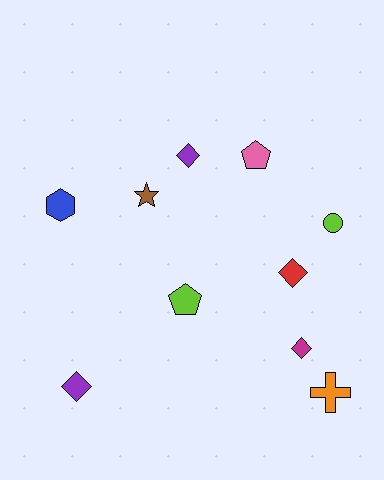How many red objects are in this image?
There is 1 red object.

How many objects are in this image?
There are 10 objects.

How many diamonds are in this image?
There are 4 diamonds.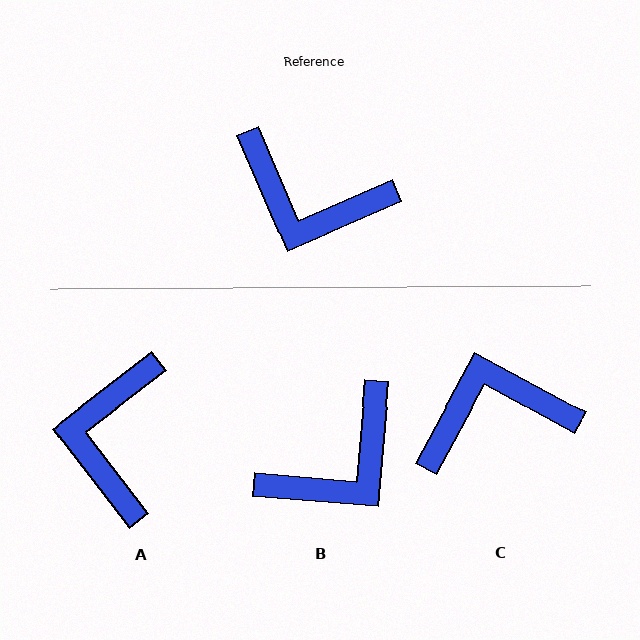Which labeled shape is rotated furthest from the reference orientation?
C, about 142 degrees away.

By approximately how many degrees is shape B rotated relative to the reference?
Approximately 62 degrees counter-clockwise.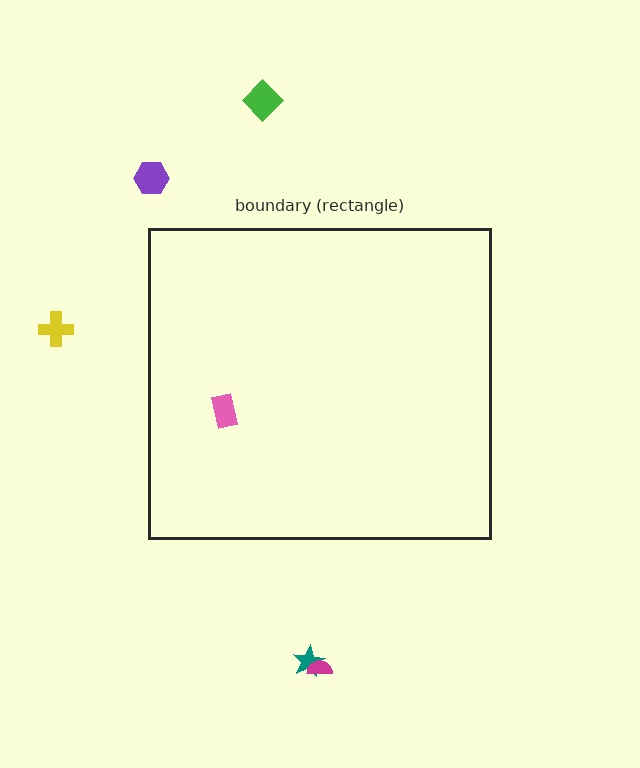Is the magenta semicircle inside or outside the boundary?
Outside.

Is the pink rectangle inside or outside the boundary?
Inside.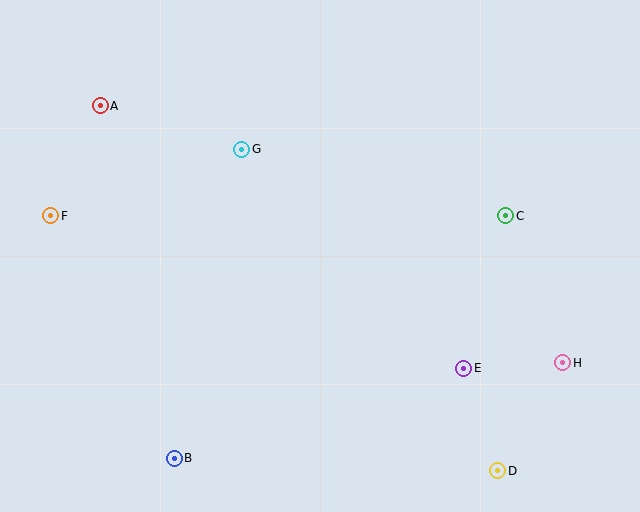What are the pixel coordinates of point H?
Point H is at (563, 363).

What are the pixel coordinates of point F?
Point F is at (51, 216).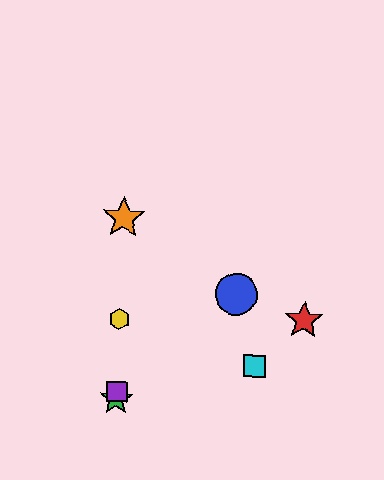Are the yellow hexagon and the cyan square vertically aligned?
No, the yellow hexagon is at x≈120 and the cyan square is at x≈255.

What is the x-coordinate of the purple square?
The purple square is at x≈117.